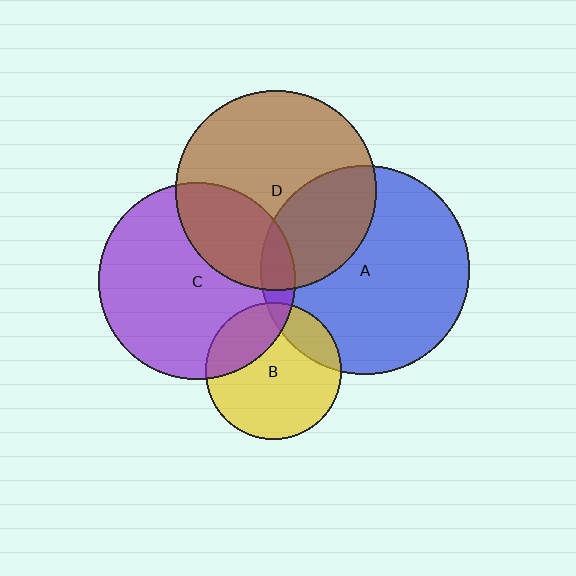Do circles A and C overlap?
Yes.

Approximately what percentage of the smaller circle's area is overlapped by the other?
Approximately 10%.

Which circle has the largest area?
Circle A (blue).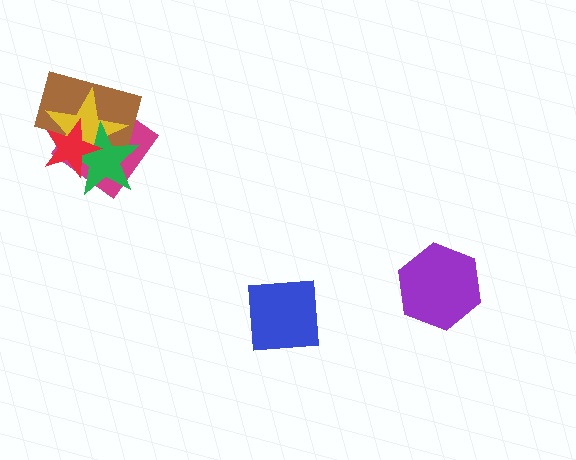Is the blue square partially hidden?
No, no other shape covers it.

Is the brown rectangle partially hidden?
Yes, it is partially covered by another shape.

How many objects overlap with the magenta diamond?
4 objects overlap with the magenta diamond.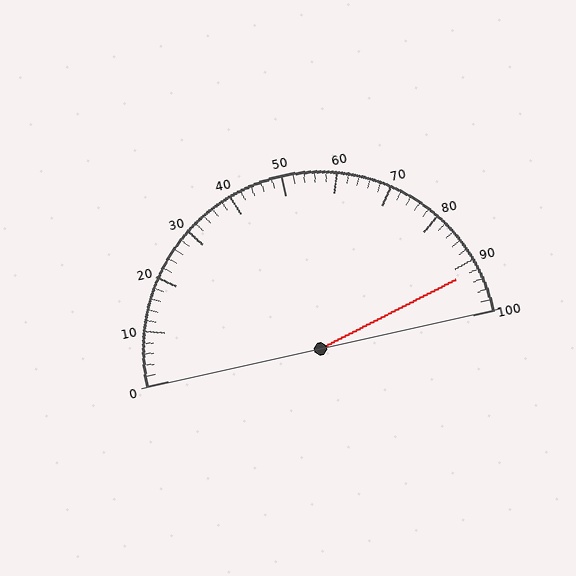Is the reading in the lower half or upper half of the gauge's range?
The reading is in the upper half of the range (0 to 100).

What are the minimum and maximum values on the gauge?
The gauge ranges from 0 to 100.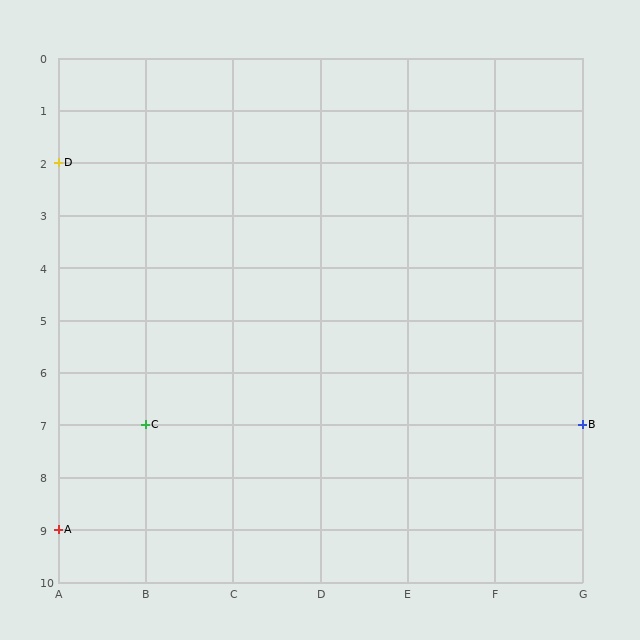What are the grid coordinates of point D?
Point D is at grid coordinates (A, 2).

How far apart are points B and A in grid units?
Points B and A are 6 columns and 2 rows apart (about 6.3 grid units diagonally).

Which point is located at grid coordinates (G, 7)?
Point B is at (G, 7).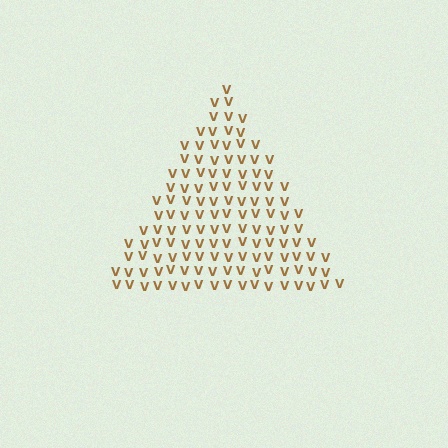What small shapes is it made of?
It is made of small letter V's.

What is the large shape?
The large shape is a triangle.